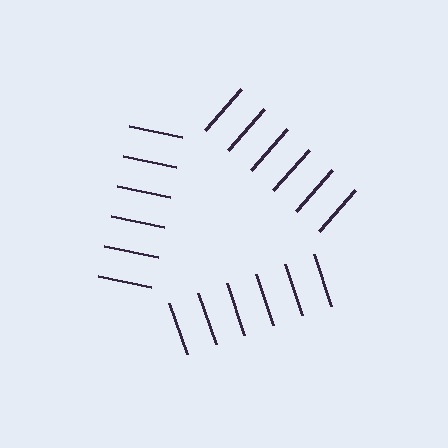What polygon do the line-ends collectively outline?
An illusory triangle — the line segments terminate on its edges but no continuous stroke is drawn.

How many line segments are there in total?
18 — 6 along each of the 3 edges.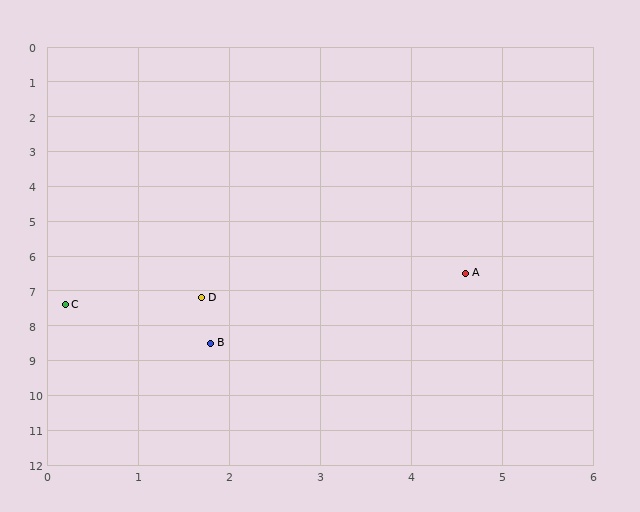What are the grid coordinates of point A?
Point A is at approximately (4.6, 6.5).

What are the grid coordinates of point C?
Point C is at approximately (0.2, 7.4).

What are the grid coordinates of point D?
Point D is at approximately (1.7, 7.2).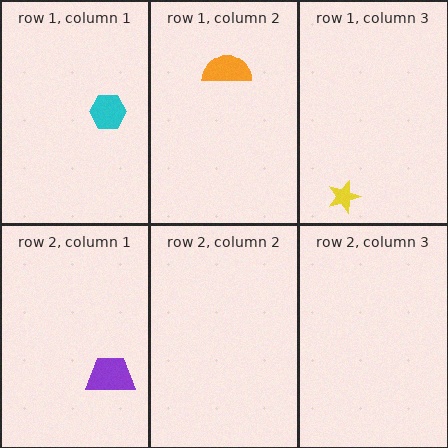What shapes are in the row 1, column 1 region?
The cyan hexagon.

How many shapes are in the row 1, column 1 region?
1.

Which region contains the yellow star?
The row 1, column 3 region.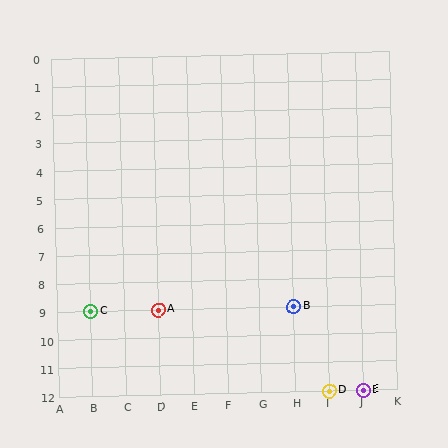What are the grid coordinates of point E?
Point E is at grid coordinates (J, 12).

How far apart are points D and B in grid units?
Points D and B are 1 column and 3 rows apart (about 3.2 grid units diagonally).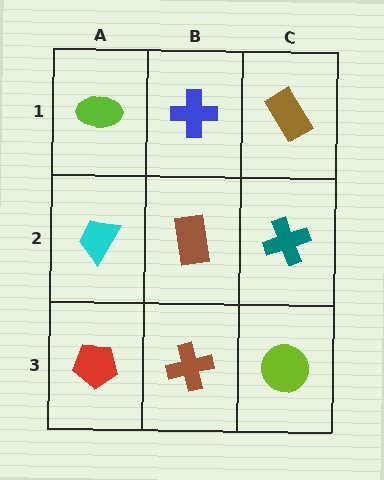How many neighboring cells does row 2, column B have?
4.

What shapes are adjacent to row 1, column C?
A teal cross (row 2, column C), a blue cross (row 1, column B).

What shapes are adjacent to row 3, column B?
A brown rectangle (row 2, column B), a red pentagon (row 3, column A), a lime circle (row 3, column C).